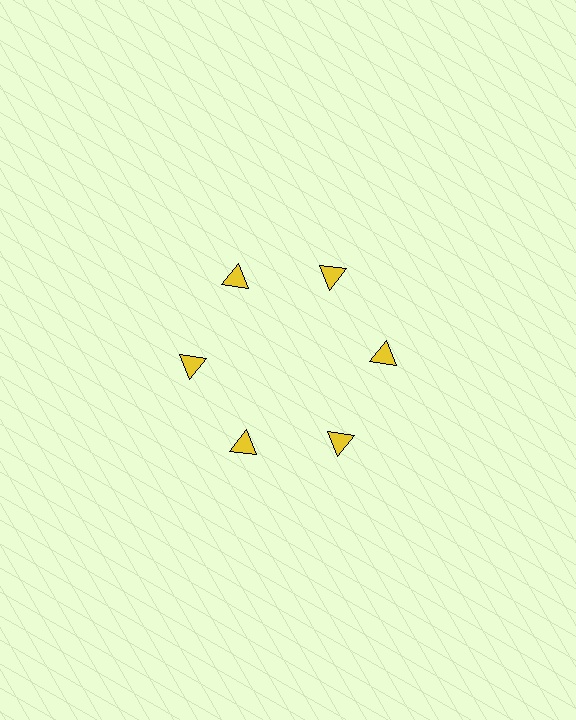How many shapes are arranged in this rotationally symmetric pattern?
There are 6 shapes, arranged in 6 groups of 1.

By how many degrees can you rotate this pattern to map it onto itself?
The pattern maps onto itself every 60 degrees of rotation.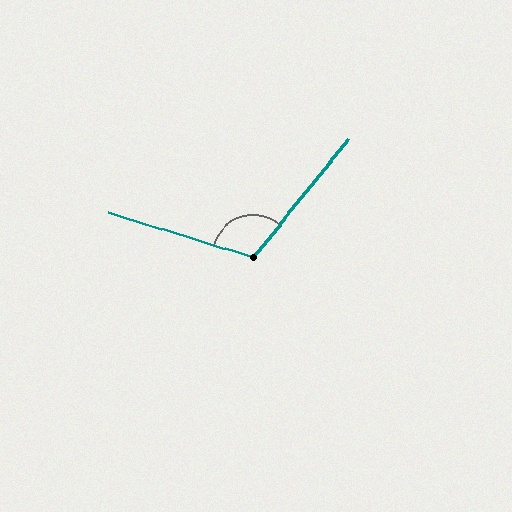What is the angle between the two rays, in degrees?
Approximately 112 degrees.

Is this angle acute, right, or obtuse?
It is obtuse.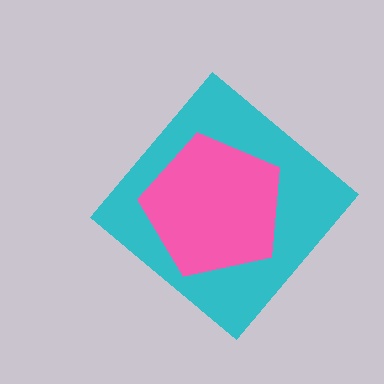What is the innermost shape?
The pink pentagon.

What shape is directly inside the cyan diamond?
The pink pentagon.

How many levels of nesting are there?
2.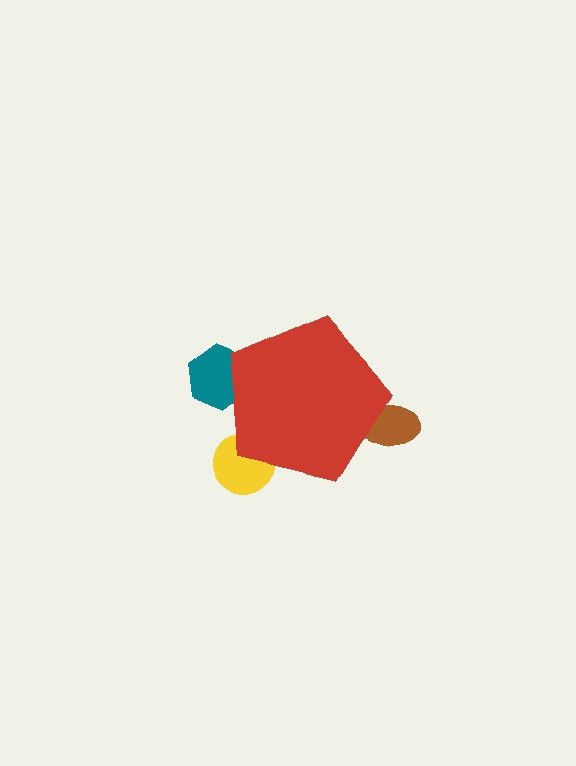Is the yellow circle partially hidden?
Yes, the yellow circle is partially hidden behind the red pentagon.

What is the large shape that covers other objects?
A red pentagon.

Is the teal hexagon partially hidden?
Yes, the teal hexagon is partially hidden behind the red pentagon.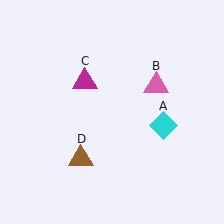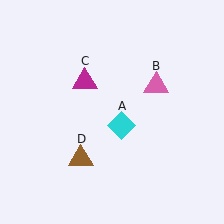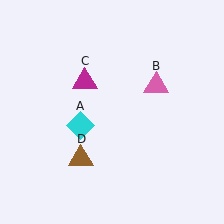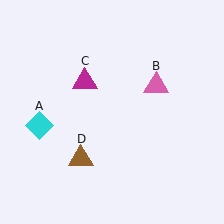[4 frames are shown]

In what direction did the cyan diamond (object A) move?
The cyan diamond (object A) moved left.